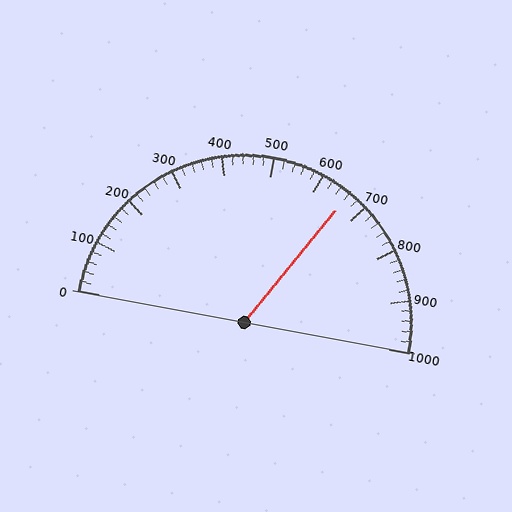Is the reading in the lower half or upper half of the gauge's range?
The reading is in the upper half of the range (0 to 1000).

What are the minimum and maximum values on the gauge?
The gauge ranges from 0 to 1000.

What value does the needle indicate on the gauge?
The needle indicates approximately 660.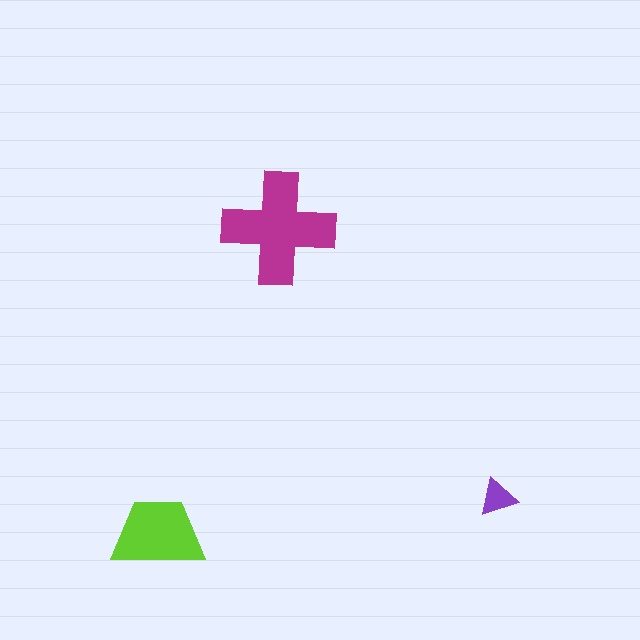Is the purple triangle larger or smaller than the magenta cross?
Smaller.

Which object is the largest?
The magenta cross.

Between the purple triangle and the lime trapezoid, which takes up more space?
The lime trapezoid.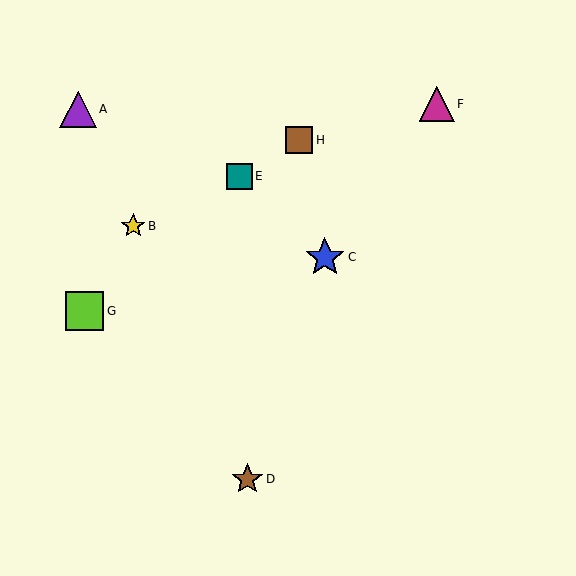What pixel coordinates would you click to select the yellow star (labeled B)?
Click at (133, 226) to select the yellow star B.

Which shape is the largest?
The blue star (labeled C) is the largest.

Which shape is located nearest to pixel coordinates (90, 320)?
The lime square (labeled G) at (84, 311) is nearest to that location.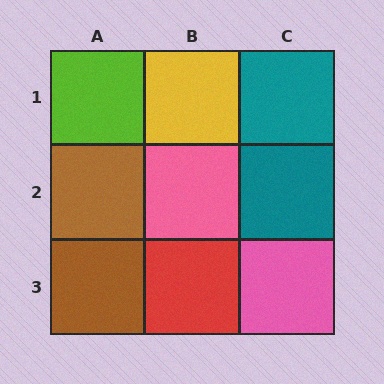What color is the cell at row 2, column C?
Teal.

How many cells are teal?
2 cells are teal.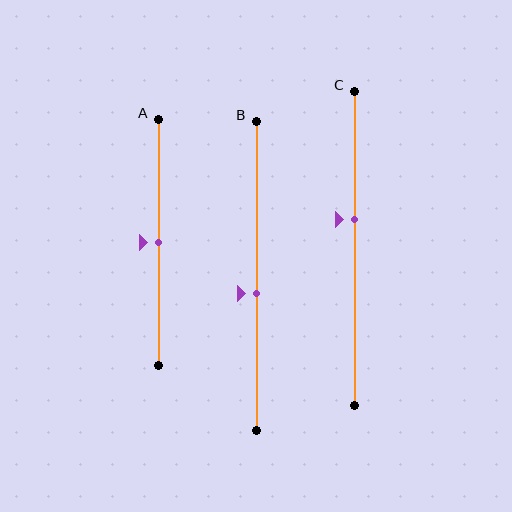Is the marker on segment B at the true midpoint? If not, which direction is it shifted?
No, the marker on segment B is shifted downward by about 6% of the segment length.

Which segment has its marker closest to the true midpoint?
Segment A has its marker closest to the true midpoint.